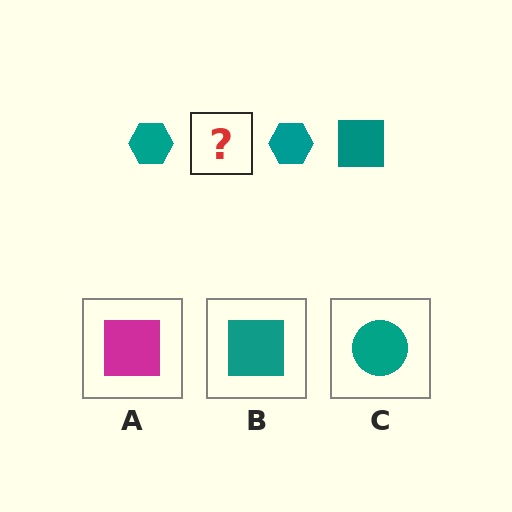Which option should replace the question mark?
Option B.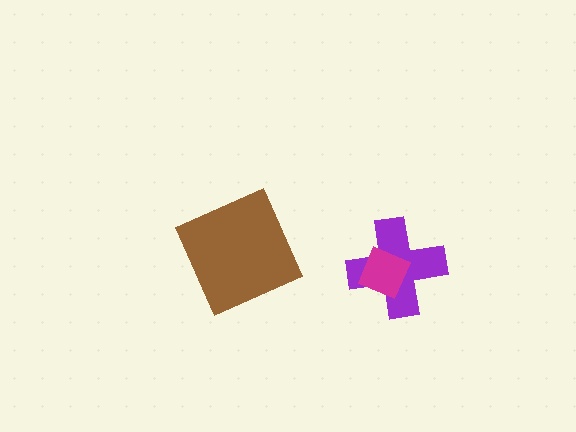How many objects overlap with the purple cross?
1 object overlaps with the purple cross.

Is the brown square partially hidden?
No, no other shape covers it.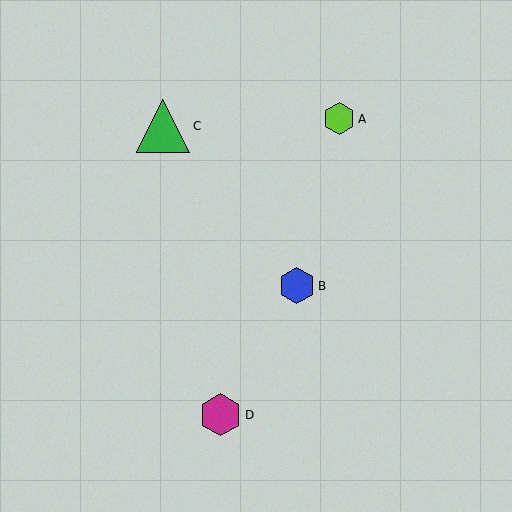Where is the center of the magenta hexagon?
The center of the magenta hexagon is at (221, 415).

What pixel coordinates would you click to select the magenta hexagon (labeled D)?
Click at (221, 415) to select the magenta hexagon D.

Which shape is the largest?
The green triangle (labeled C) is the largest.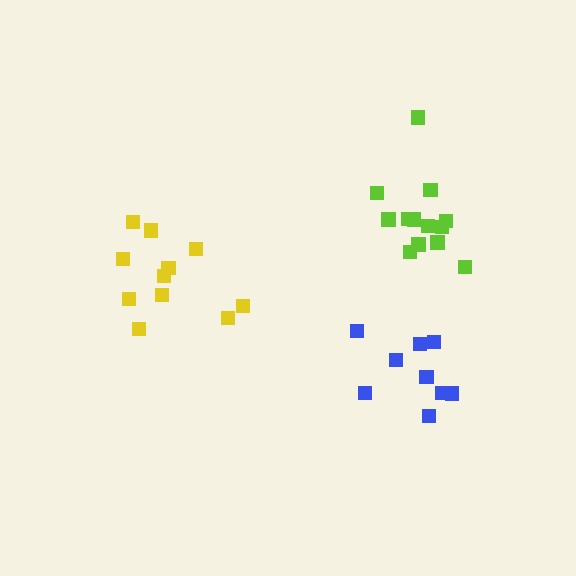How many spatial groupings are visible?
There are 3 spatial groupings.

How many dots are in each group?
Group 1: 9 dots, Group 2: 13 dots, Group 3: 11 dots (33 total).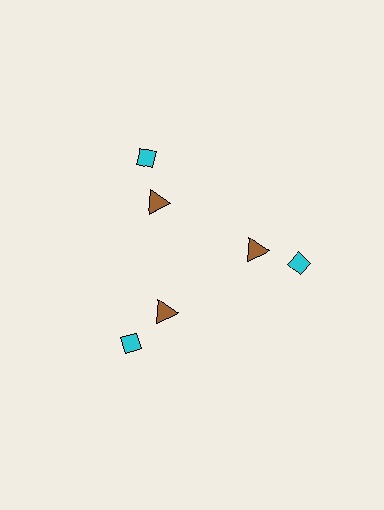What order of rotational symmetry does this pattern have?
This pattern has 3-fold rotational symmetry.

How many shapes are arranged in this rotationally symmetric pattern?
There are 6 shapes, arranged in 3 groups of 2.